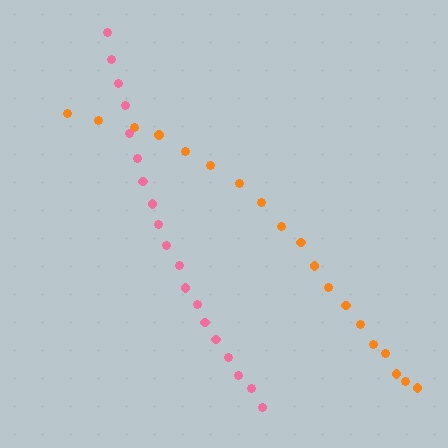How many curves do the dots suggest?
There are 2 distinct paths.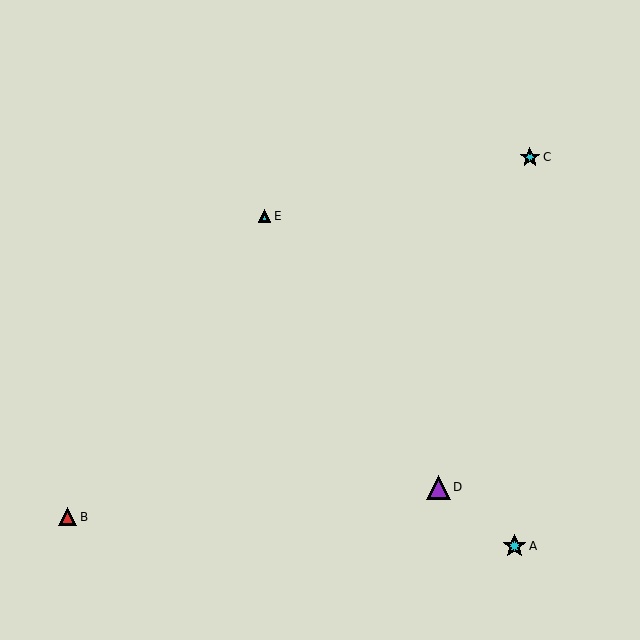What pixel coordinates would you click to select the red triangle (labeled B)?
Click at (68, 517) to select the red triangle B.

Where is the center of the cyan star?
The center of the cyan star is at (514, 546).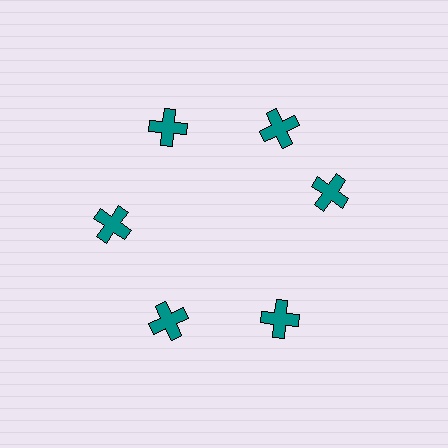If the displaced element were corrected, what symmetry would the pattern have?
It would have 6-fold rotational symmetry — the pattern would map onto itself every 60 degrees.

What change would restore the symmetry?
The symmetry would be restored by rotating it back into even spacing with its neighbors so that all 6 crosses sit at equal angles and equal distance from the center.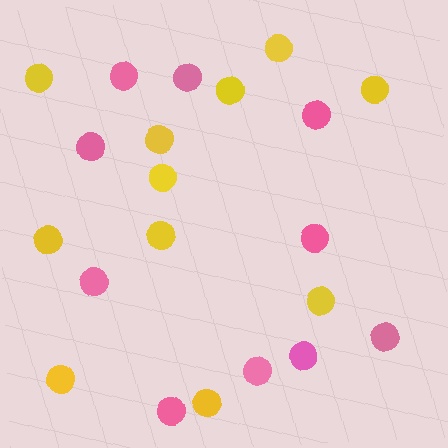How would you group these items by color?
There are 2 groups: one group of yellow circles (11) and one group of pink circles (10).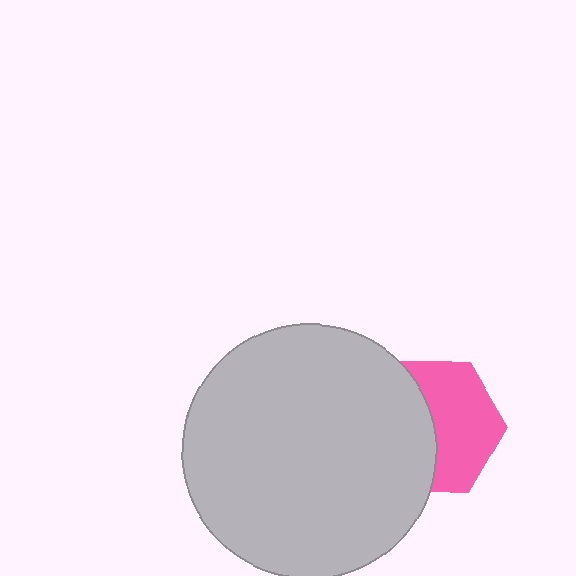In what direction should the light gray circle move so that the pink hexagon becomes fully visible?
The light gray circle should move left. That is the shortest direction to clear the overlap and leave the pink hexagon fully visible.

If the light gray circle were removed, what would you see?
You would see the complete pink hexagon.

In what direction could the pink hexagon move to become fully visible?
The pink hexagon could move right. That would shift it out from behind the light gray circle entirely.